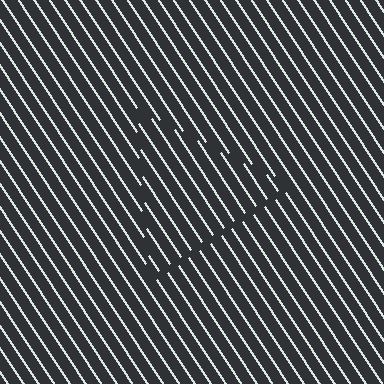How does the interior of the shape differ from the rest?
The interior of the shape contains the same grating, shifted by half a period — the contour is defined by the phase discontinuity where line-ends from the inner and outer gratings abut.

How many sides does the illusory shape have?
3 sides — the line-ends trace a triangle.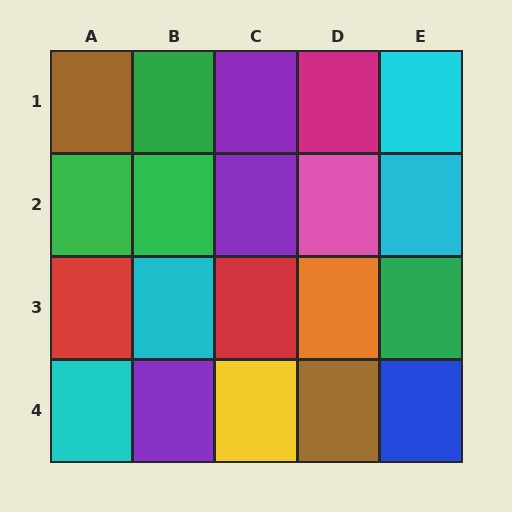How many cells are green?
4 cells are green.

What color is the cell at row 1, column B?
Green.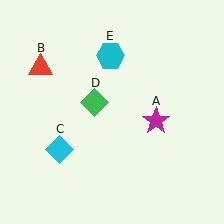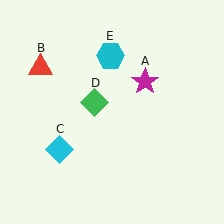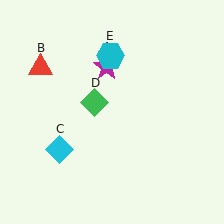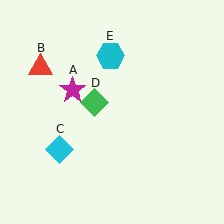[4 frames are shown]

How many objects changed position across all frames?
1 object changed position: magenta star (object A).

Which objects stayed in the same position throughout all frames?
Red triangle (object B) and cyan diamond (object C) and green diamond (object D) and cyan hexagon (object E) remained stationary.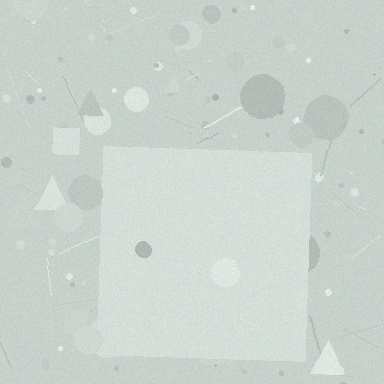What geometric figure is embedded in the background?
A square is embedded in the background.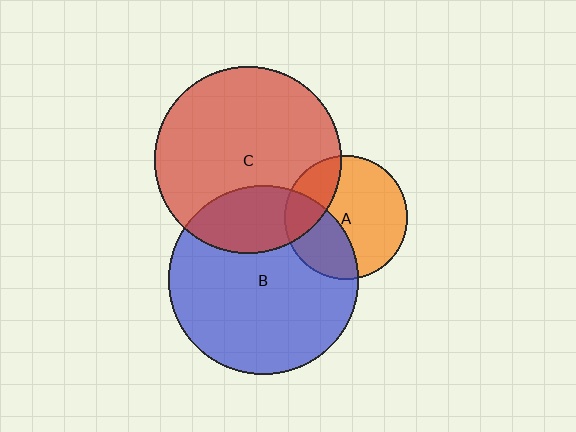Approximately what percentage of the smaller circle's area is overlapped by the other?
Approximately 25%.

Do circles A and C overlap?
Yes.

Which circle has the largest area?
Circle B (blue).